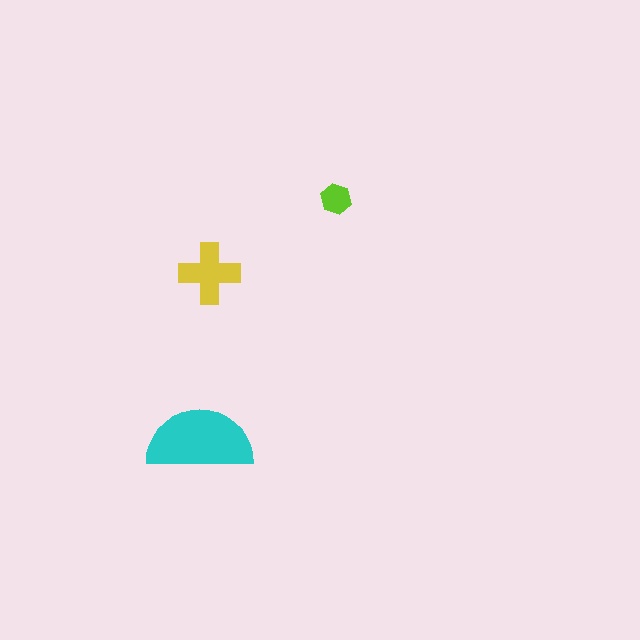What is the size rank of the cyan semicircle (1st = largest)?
1st.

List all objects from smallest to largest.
The lime hexagon, the yellow cross, the cyan semicircle.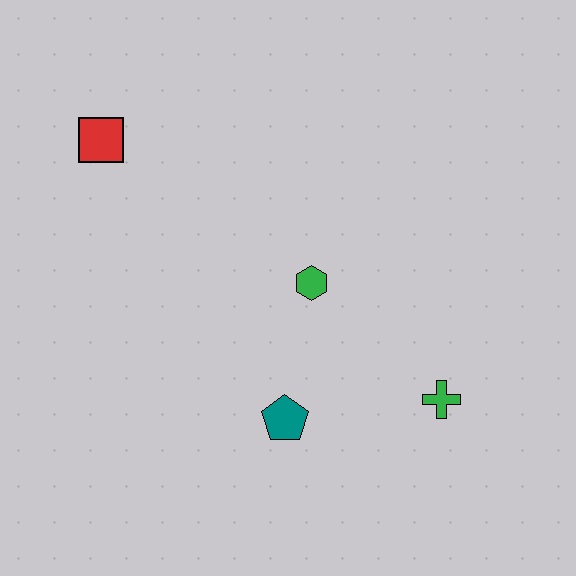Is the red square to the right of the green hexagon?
No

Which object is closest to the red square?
The green hexagon is closest to the red square.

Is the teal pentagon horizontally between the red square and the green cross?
Yes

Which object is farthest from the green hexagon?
The red square is farthest from the green hexagon.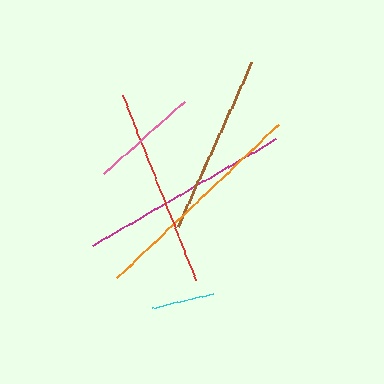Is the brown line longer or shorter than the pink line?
The brown line is longer than the pink line.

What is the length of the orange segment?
The orange segment is approximately 223 pixels long.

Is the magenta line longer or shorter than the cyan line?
The magenta line is longer than the cyan line.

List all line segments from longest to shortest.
From longest to shortest: orange, magenta, red, brown, pink, cyan.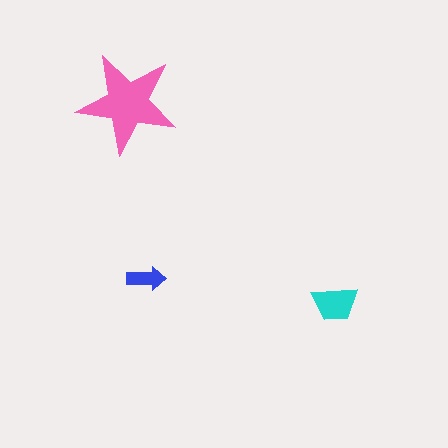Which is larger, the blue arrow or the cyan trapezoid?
The cyan trapezoid.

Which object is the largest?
The pink star.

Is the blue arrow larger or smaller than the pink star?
Smaller.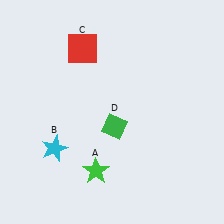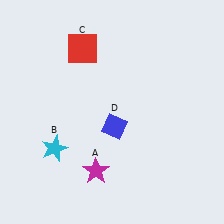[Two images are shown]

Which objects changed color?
A changed from green to magenta. D changed from green to blue.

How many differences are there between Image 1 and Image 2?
There are 2 differences between the two images.